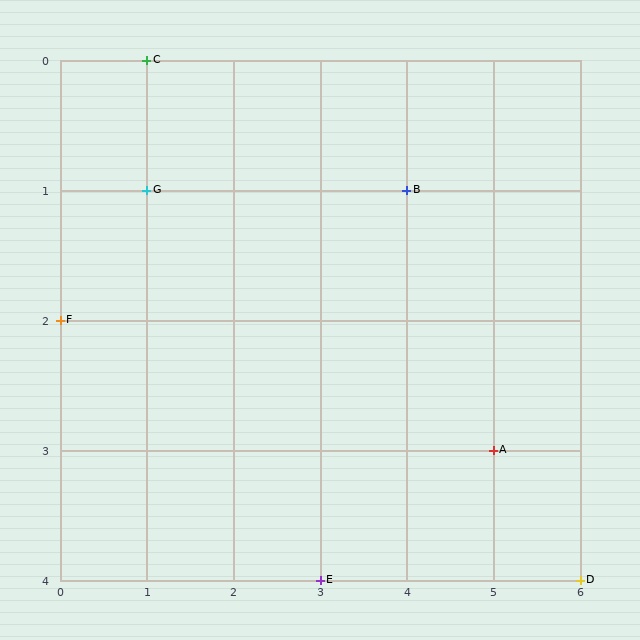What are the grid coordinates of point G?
Point G is at grid coordinates (1, 1).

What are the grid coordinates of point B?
Point B is at grid coordinates (4, 1).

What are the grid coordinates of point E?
Point E is at grid coordinates (3, 4).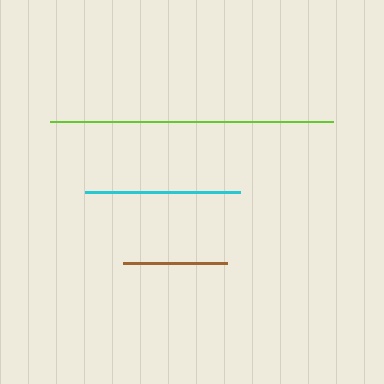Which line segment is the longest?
The lime line is the longest at approximately 283 pixels.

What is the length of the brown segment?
The brown segment is approximately 104 pixels long.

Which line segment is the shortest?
The brown line is the shortest at approximately 104 pixels.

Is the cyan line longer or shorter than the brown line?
The cyan line is longer than the brown line.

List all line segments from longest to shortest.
From longest to shortest: lime, cyan, brown.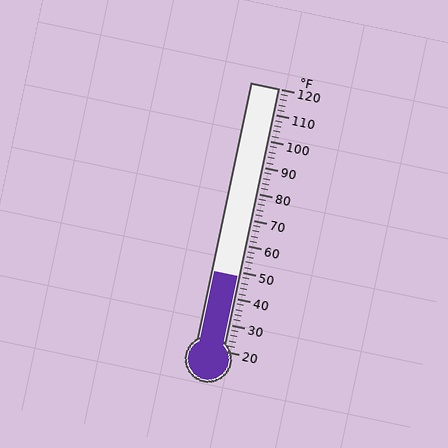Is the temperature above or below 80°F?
The temperature is below 80°F.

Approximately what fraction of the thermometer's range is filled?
The thermometer is filled to approximately 30% of its range.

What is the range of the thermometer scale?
The thermometer scale ranges from 20°F to 120°F.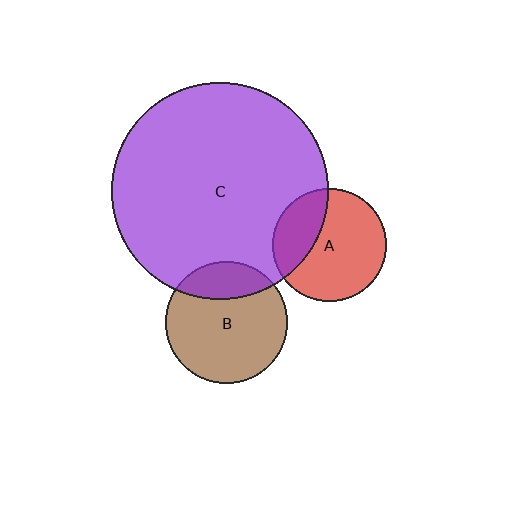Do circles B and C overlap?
Yes.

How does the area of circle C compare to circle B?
Approximately 3.2 times.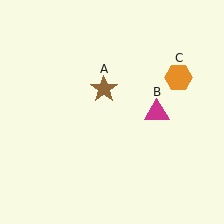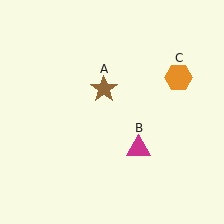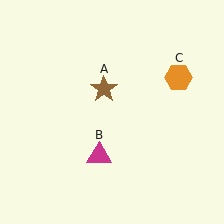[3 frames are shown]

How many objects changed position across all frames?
1 object changed position: magenta triangle (object B).